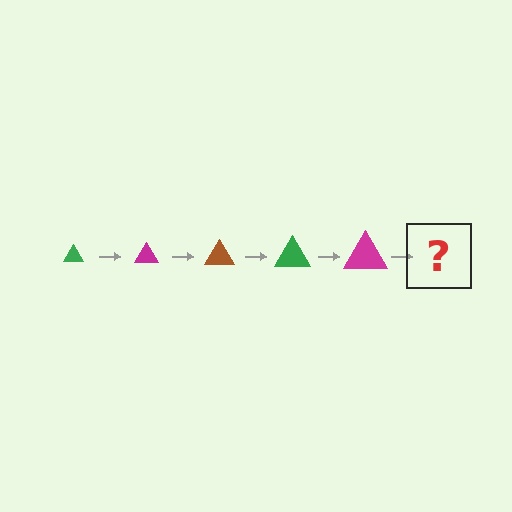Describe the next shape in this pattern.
It should be a brown triangle, larger than the previous one.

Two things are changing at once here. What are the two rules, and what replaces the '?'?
The two rules are that the triangle grows larger each step and the color cycles through green, magenta, and brown. The '?' should be a brown triangle, larger than the previous one.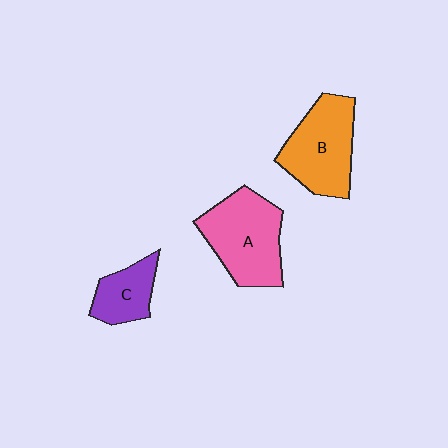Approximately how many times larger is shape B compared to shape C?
Approximately 1.8 times.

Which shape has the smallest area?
Shape C (purple).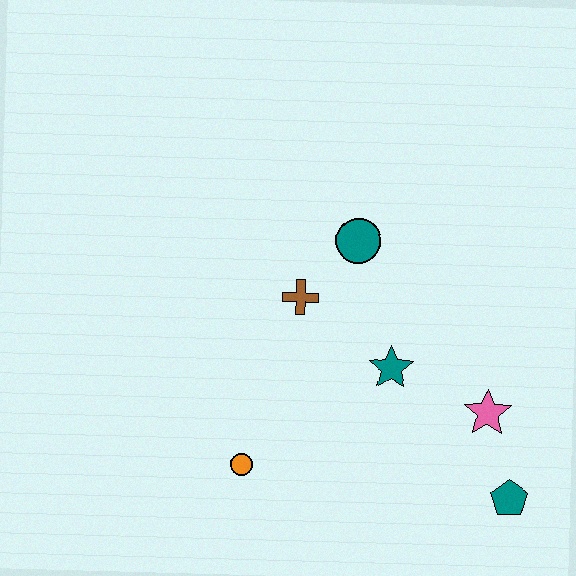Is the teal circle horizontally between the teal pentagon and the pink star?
No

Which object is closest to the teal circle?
The brown cross is closest to the teal circle.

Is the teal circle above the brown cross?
Yes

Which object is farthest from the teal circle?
The teal pentagon is farthest from the teal circle.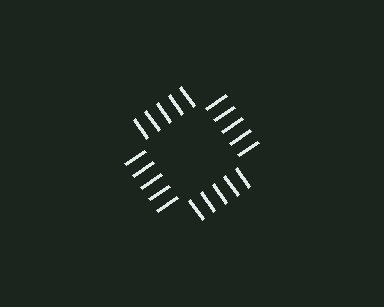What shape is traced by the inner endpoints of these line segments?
An illusory square — the line segments terminate on its edges but no continuous stroke is drawn.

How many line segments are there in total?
20 — 5 along each of the 4 edges.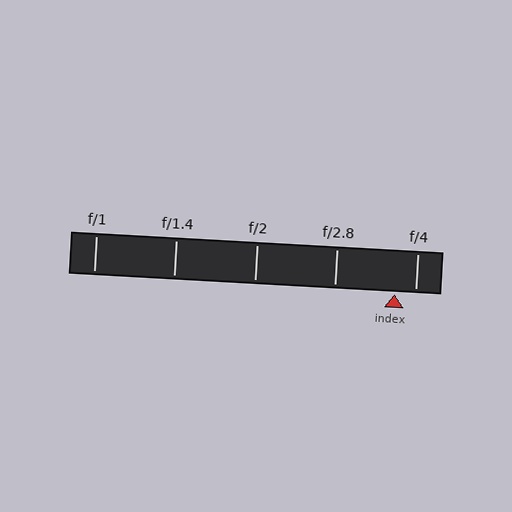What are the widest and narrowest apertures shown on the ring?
The widest aperture shown is f/1 and the narrowest is f/4.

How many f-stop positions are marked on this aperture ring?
There are 5 f-stop positions marked.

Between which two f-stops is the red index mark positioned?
The index mark is between f/2.8 and f/4.